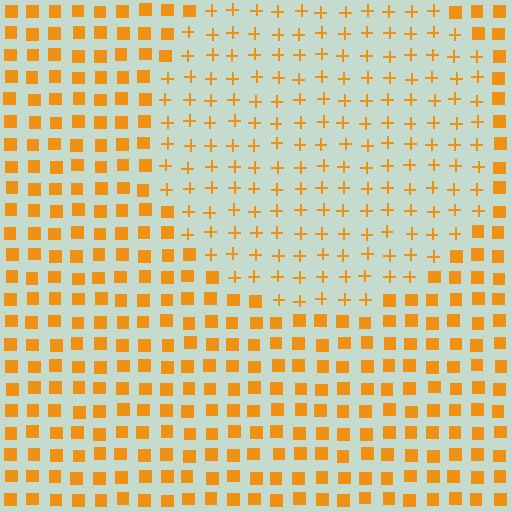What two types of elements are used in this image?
The image uses plus signs inside the circle region and squares outside it.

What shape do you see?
I see a circle.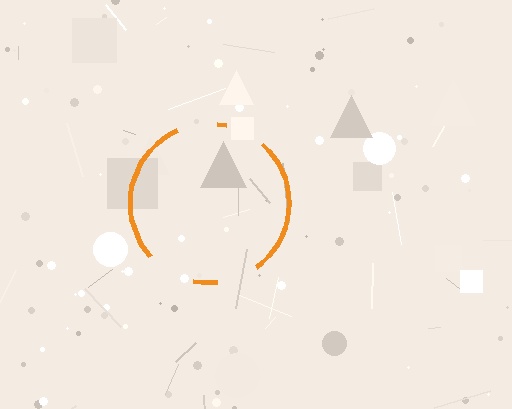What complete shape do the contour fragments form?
The contour fragments form a circle.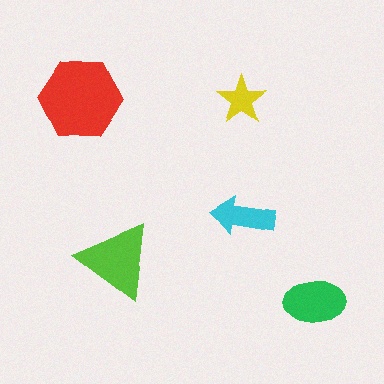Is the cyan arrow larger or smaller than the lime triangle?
Smaller.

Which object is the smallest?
The yellow star.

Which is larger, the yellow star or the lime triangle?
The lime triangle.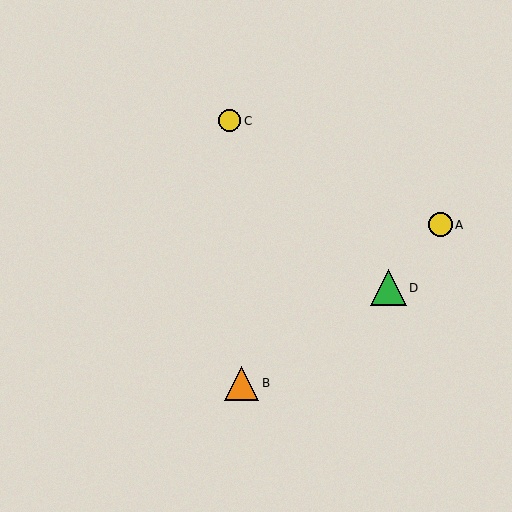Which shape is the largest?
The green triangle (labeled D) is the largest.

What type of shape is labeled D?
Shape D is a green triangle.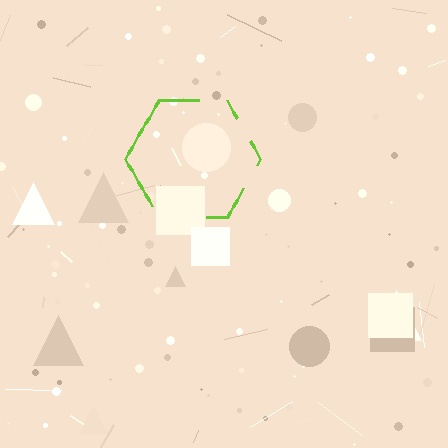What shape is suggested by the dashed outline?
The dashed outline suggests a hexagon.